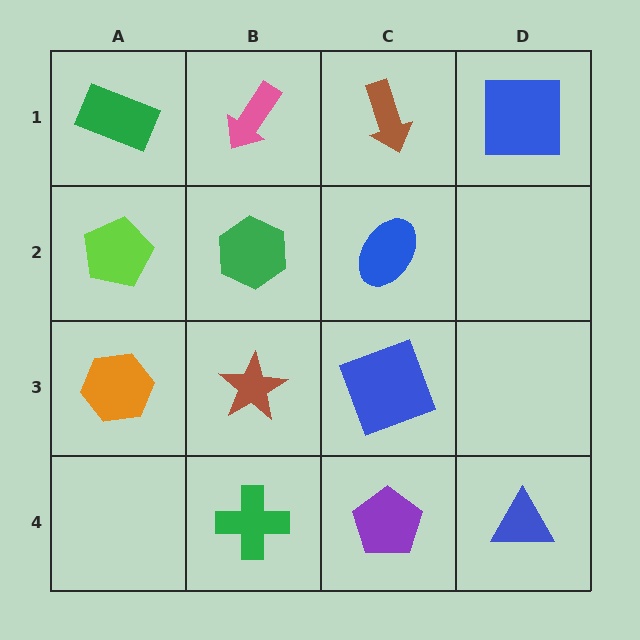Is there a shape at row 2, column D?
No, that cell is empty.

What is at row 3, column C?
A blue square.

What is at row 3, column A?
An orange hexagon.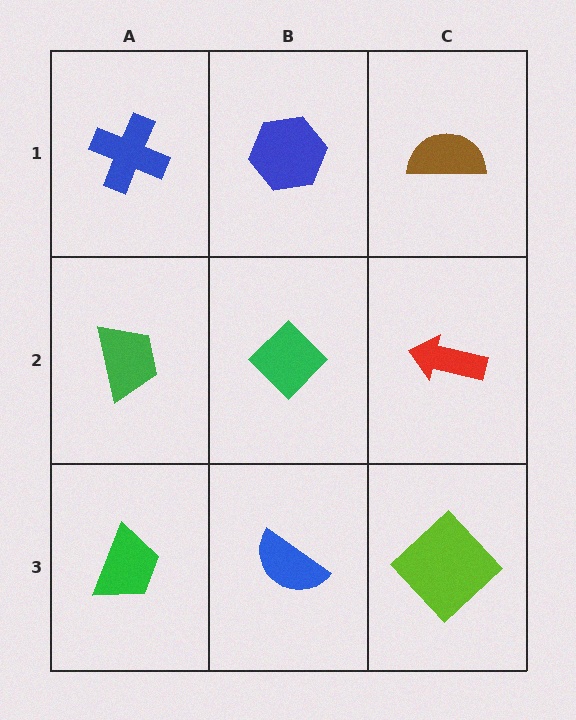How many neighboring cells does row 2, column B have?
4.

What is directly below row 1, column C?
A red arrow.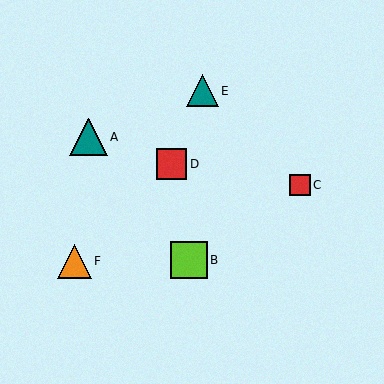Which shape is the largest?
The teal triangle (labeled A) is the largest.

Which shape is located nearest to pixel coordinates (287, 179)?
The red square (labeled C) at (300, 185) is nearest to that location.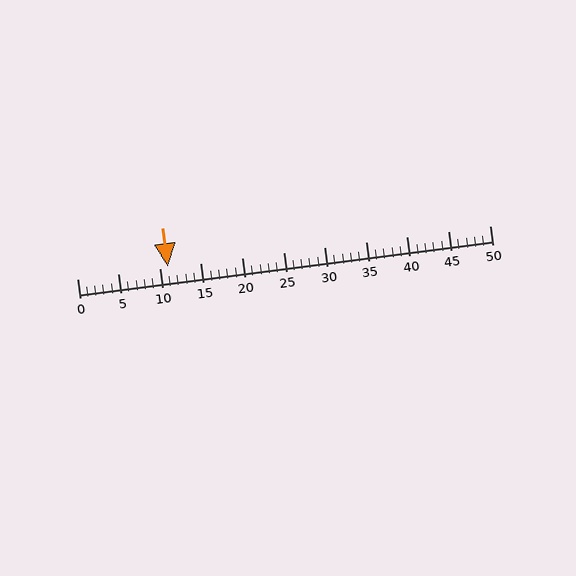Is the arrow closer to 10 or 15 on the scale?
The arrow is closer to 10.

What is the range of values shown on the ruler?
The ruler shows values from 0 to 50.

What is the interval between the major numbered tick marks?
The major tick marks are spaced 5 units apart.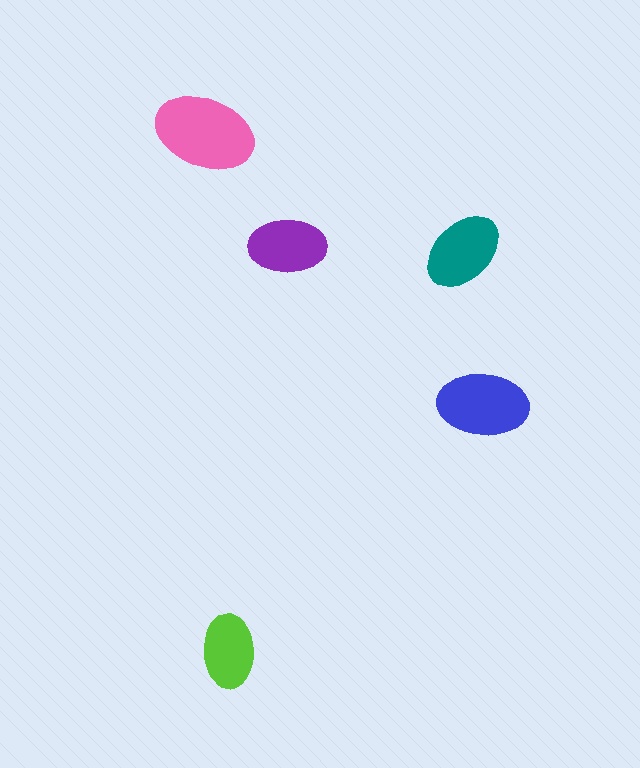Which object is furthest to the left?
The pink ellipse is leftmost.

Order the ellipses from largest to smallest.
the pink one, the blue one, the teal one, the purple one, the lime one.